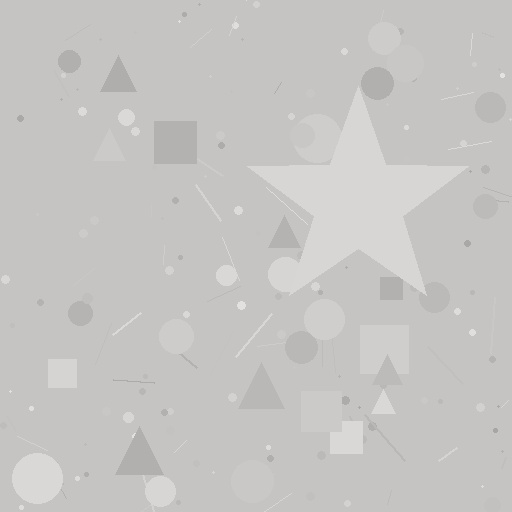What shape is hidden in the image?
A star is hidden in the image.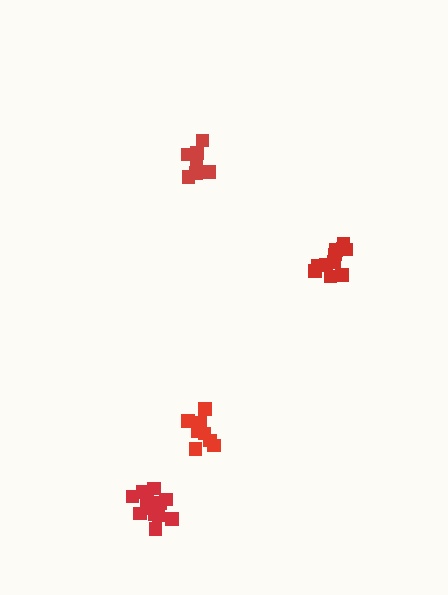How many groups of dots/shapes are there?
There are 4 groups.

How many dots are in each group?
Group 1: 11 dots, Group 2: 8 dots, Group 3: 13 dots, Group 4: 7 dots (39 total).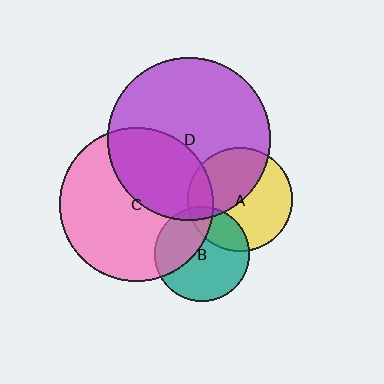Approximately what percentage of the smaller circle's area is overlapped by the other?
Approximately 15%.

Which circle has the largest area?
Circle D (purple).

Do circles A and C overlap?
Yes.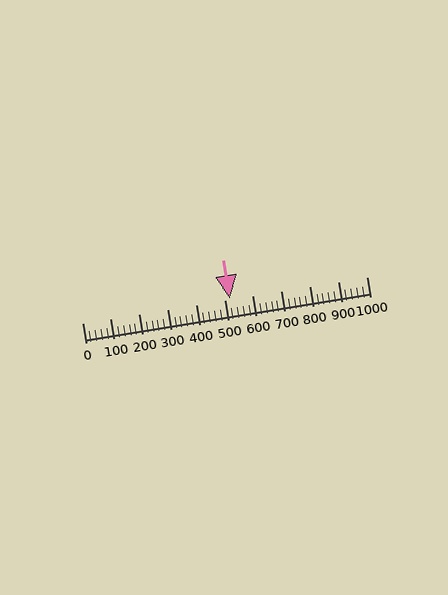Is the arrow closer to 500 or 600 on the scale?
The arrow is closer to 500.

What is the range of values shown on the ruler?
The ruler shows values from 0 to 1000.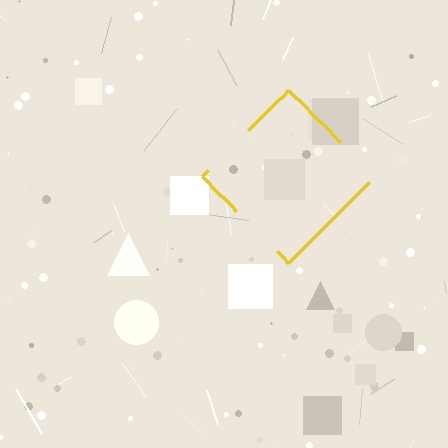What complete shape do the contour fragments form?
The contour fragments form a diamond.